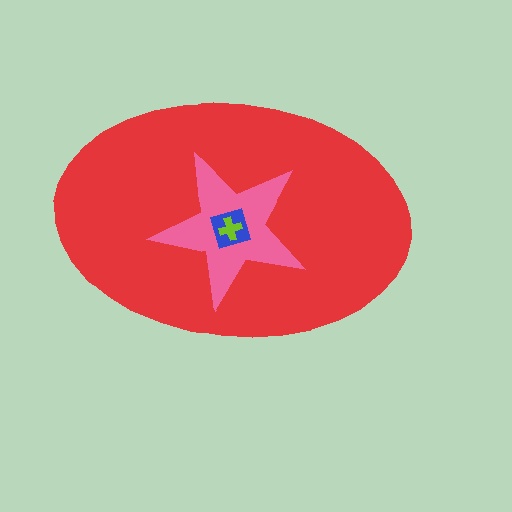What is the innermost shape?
The lime cross.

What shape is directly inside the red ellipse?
The pink star.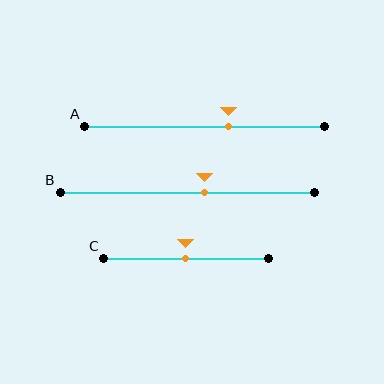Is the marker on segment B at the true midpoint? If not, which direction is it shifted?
No, the marker on segment B is shifted to the right by about 7% of the segment length.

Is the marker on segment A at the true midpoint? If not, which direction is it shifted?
No, the marker on segment A is shifted to the right by about 10% of the segment length.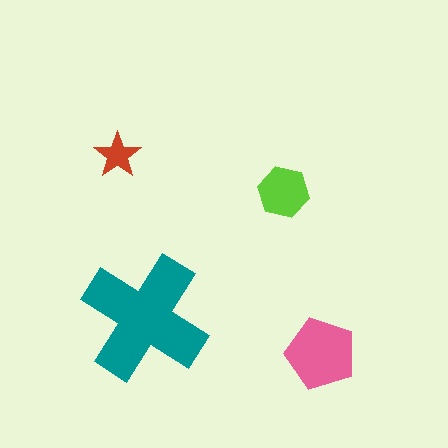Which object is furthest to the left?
The red star is leftmost.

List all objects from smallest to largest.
The red star, the lime hexagon, the pink pentagon, the teal cross.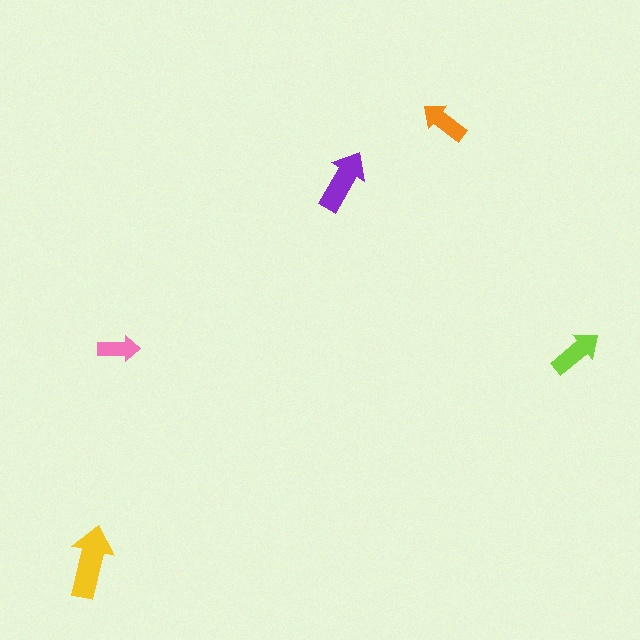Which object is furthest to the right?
The lime arrow is rightmost.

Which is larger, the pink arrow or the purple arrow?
The purple one.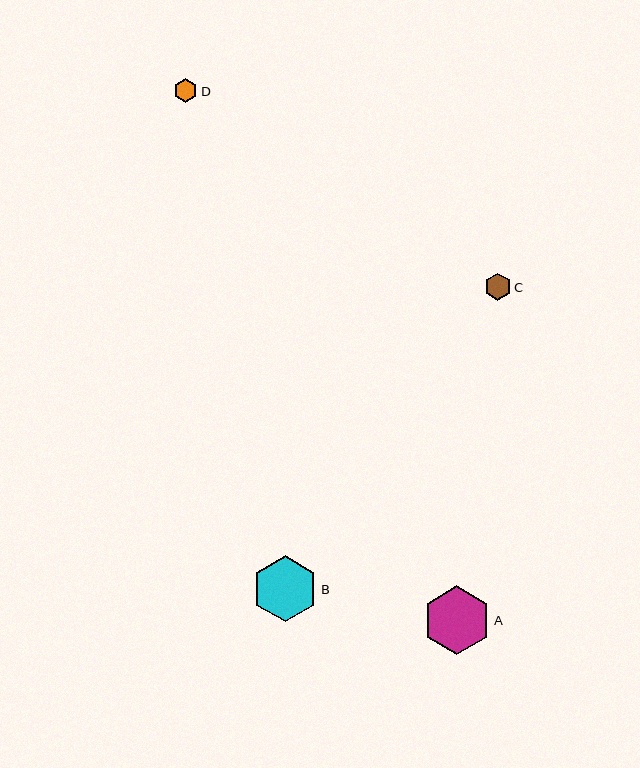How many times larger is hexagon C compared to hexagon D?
Hexagon C is approximately 1.1 times the size of hexagon D.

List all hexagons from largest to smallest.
From largest to smallest: A, B, C, D.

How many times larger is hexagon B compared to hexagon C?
Hexagon B is approximately 2.5 times the size of hexagon C.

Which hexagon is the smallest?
Hexagon D is the smallest with a size of approximately 24 pixels.